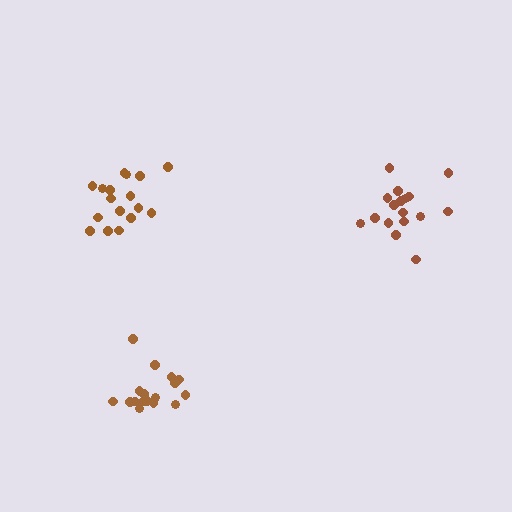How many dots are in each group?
Group 1: 18 dots, Group 2: 17 dots, Group 3: 17 dots (52 total).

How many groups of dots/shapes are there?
There are 3 groups.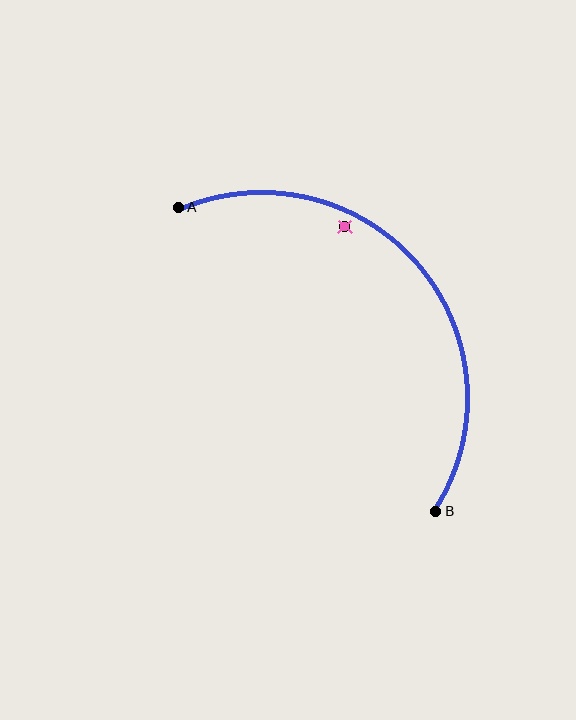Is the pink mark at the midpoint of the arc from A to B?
No — the pink mark does not lie on the arc at all. It sits slightly inside the curve.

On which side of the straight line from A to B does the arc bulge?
The arc bulges above and to the right of the straight line connecting A and B.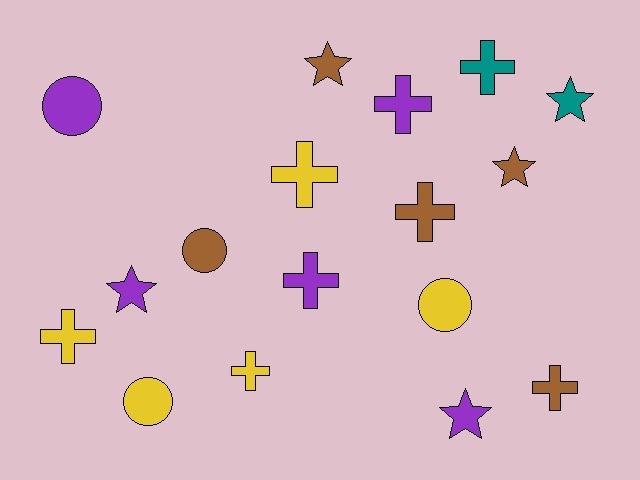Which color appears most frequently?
Yellow, with 5 objects.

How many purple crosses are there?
There are 2 purple crosses.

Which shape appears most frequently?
Cross, with 8 objects.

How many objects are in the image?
There are 17 objects.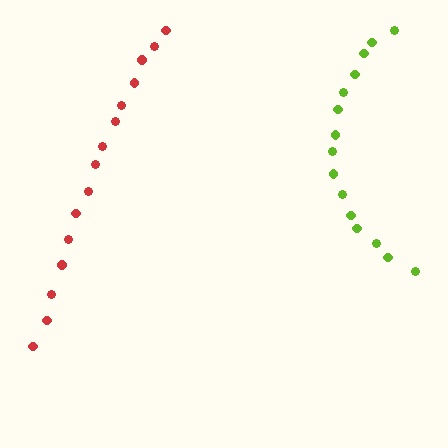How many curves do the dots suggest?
There are 2 distinct paths.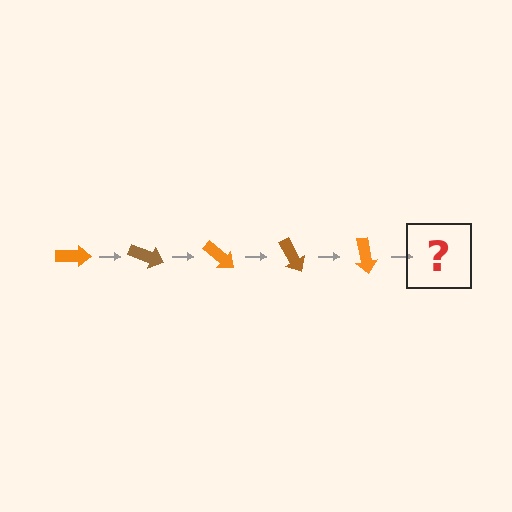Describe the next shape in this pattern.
It should be a brown arrow, rotated 100 degrees from the start.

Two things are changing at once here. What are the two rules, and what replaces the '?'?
The two rules are that it rotates 20 degrees each step and the color cycles through orange and brown. The '?' should be a brown arrow, rotated 100 degrees from the start.